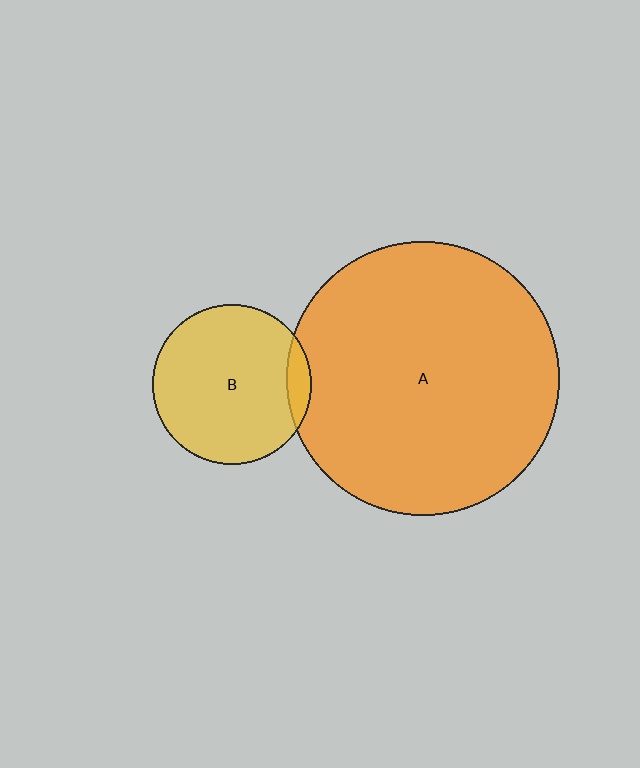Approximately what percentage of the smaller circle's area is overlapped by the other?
Approximately 10%.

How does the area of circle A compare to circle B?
Approximately 2.9 times.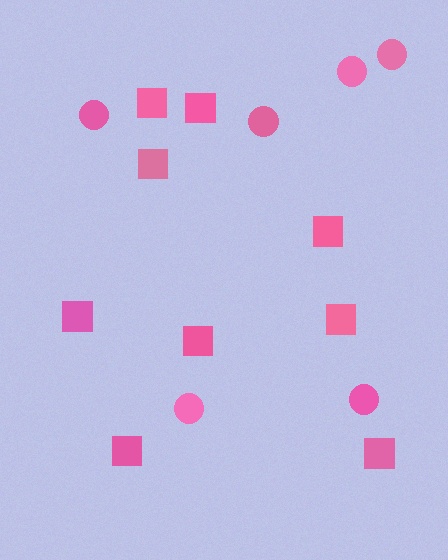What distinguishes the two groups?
There are 2 groups: one group of squares (9) and one group of circles (6).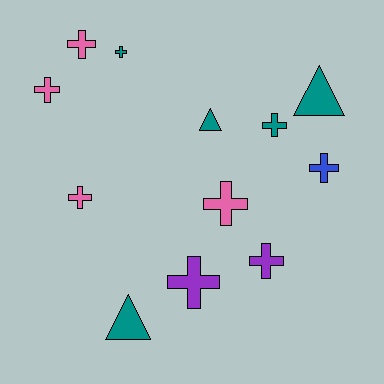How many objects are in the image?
There are 12 objects.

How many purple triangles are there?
There are no purple triangles.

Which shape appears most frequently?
Cross, with 9 objects.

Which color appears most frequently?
Teal, with 5 objects.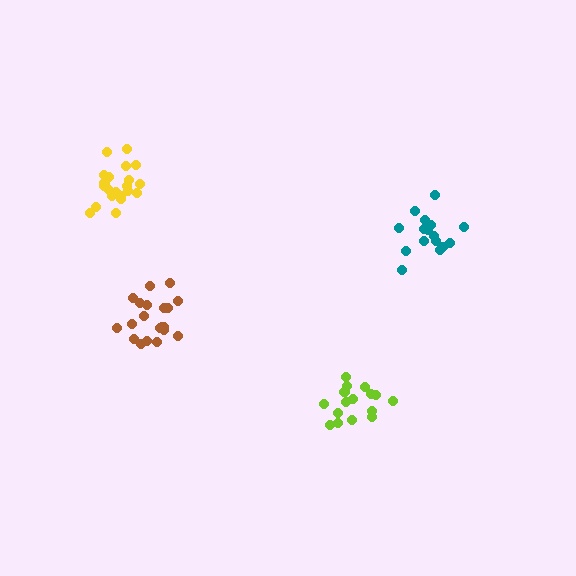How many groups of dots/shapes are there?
There are 4 groups.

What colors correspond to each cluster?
The clusters are colored: brown, lime, yellow, teal.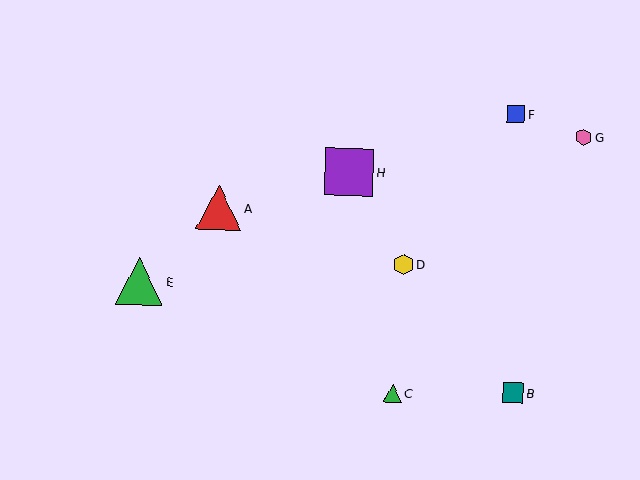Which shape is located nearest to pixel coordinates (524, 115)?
The blue square (labeled F) at (516, 114) is nearest to that location.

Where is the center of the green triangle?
The center of the green triangle is at (139, 281).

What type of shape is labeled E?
Shape E is a green triangle.